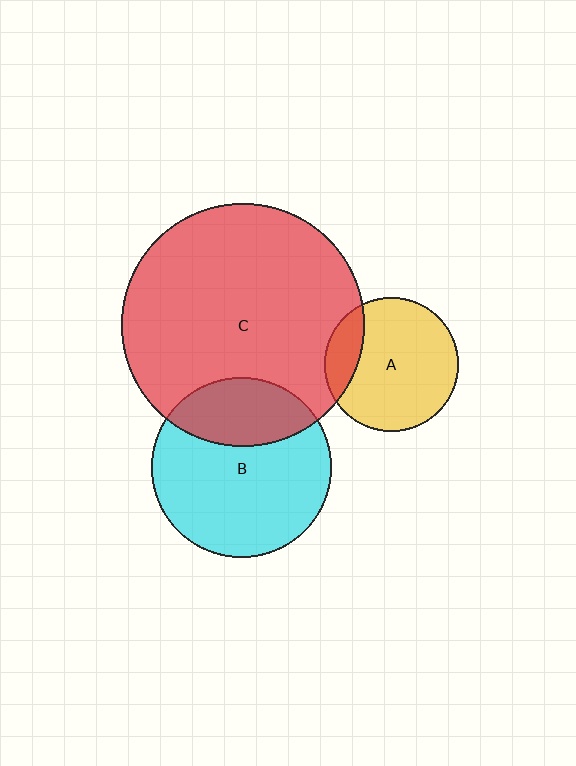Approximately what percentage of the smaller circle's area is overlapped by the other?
Approximately 30%.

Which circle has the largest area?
Circle C (red).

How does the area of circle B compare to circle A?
Approximately 1.8 times.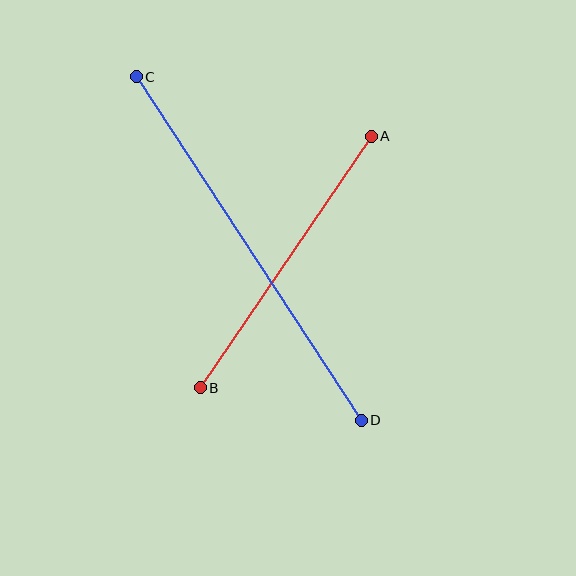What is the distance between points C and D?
The distance is approximately 411 pixels.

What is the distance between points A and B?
The distance is approximately 304 pixels.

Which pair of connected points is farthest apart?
Points C and D are farthest apart.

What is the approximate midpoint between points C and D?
The midpoint is at approximately (249, 249) pixels.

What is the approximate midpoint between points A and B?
The midpoint is at approximately (286, 262) pixels.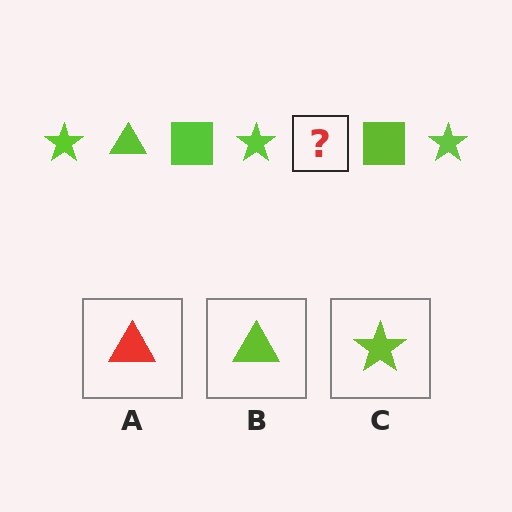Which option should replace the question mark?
Option B.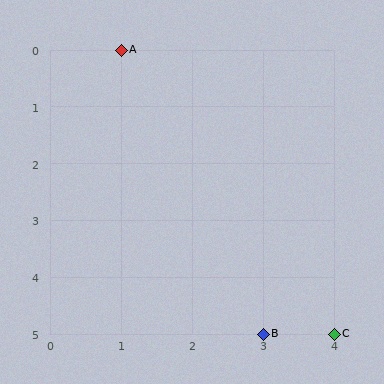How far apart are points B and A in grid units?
Points B and A are 2 columns and 5 rows apart (about 5.4 grid units diagonally).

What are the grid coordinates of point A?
Point A is at grid coordinates (1, 0).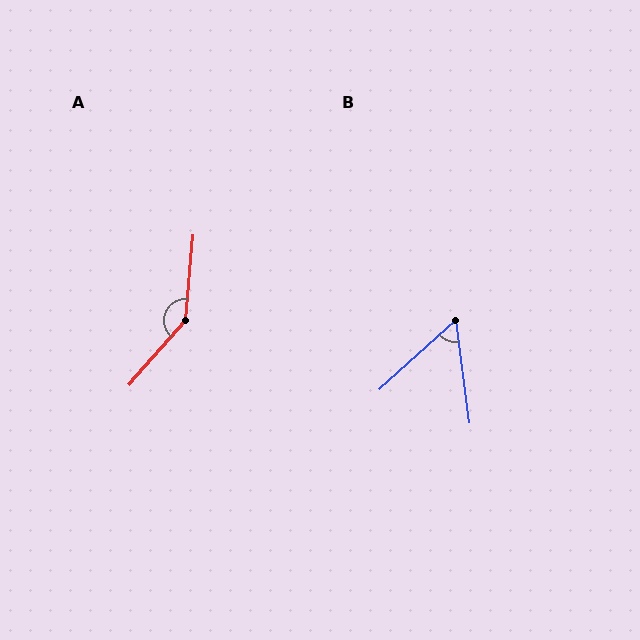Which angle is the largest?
A, at approximately 144 degrees.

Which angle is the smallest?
B, at approximately 55 degrees.